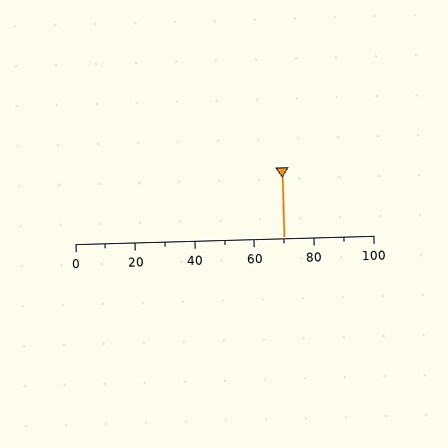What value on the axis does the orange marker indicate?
The marker indicates approximately 70.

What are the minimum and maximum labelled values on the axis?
The axis runs from 0 to 100.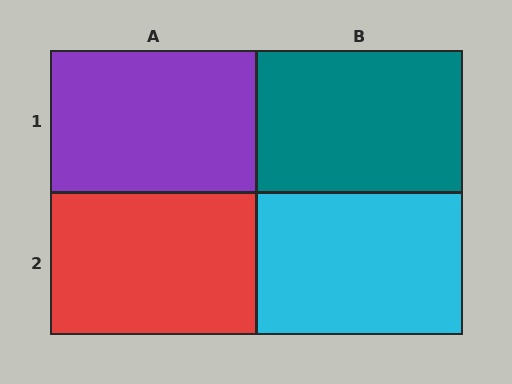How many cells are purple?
1 cell is purple.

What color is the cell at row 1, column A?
Purple.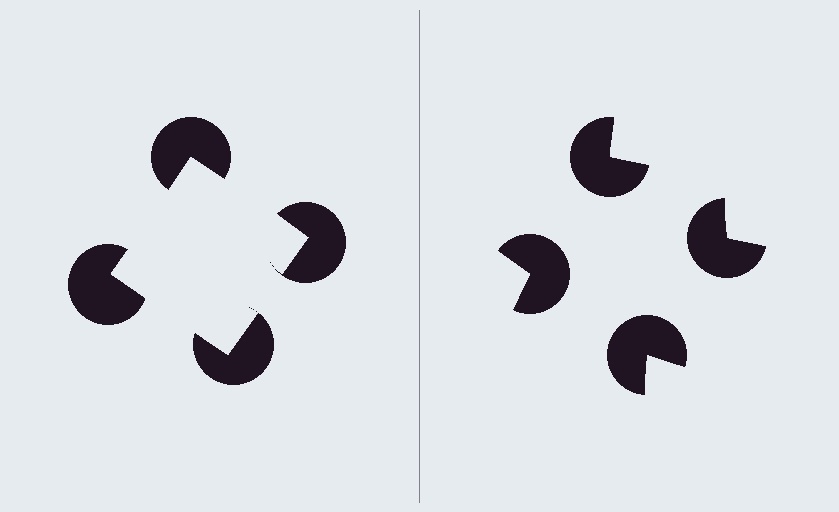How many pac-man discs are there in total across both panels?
8 — 4 on each side.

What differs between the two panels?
The pac-man discs are positioned identically on both sides; only the wedge orientations differ. On the left they align to a square; on the right they are misaligned.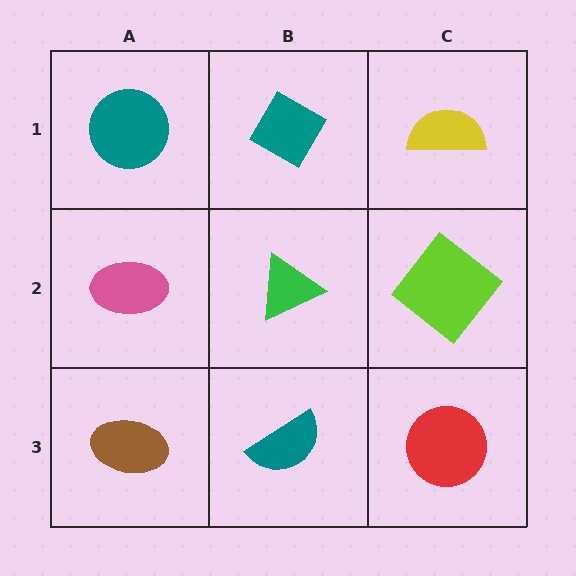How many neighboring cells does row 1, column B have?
3.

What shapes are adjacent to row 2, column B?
A teal diamond (row 1, column B), a teal semicircle (row 3, column B), a pink ellipse (row 2, column A), a lime diamond (row 2, column C).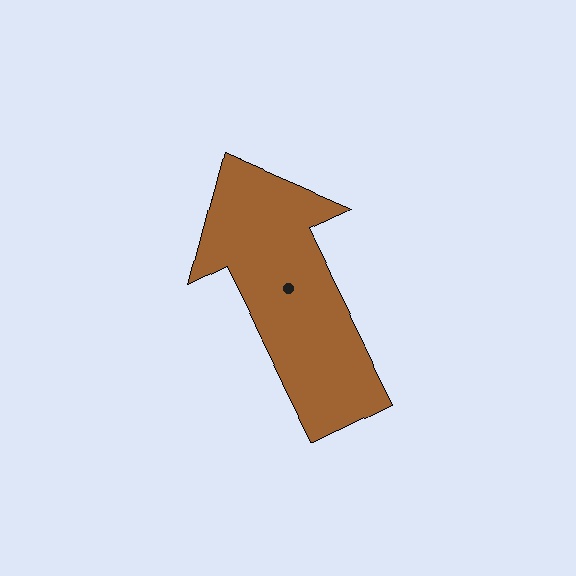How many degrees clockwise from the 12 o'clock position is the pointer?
Approximately 334 degrees.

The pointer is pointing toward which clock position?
Roughly 11 o'clock.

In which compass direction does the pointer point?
Northwest.